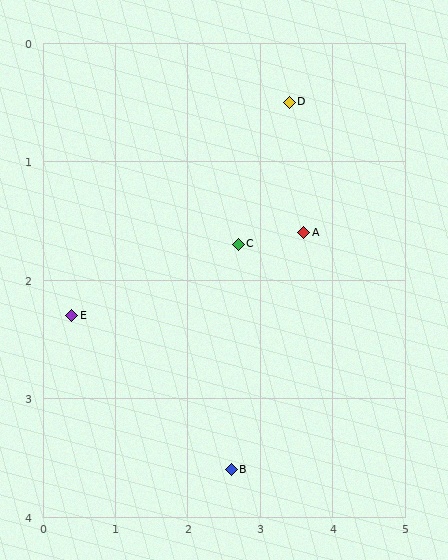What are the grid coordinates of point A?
Point A is at approximately (3.6, 1.6).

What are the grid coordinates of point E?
Point E is at approximately (0.4, 2.3).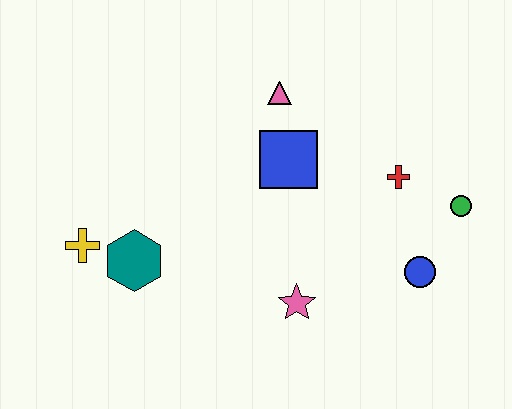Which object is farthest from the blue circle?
The yellow cross is farthest from the blue circle.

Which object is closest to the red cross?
The green circle is closest to the red cross.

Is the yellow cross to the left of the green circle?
Yes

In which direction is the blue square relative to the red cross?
The blue square is to the left of the red cross.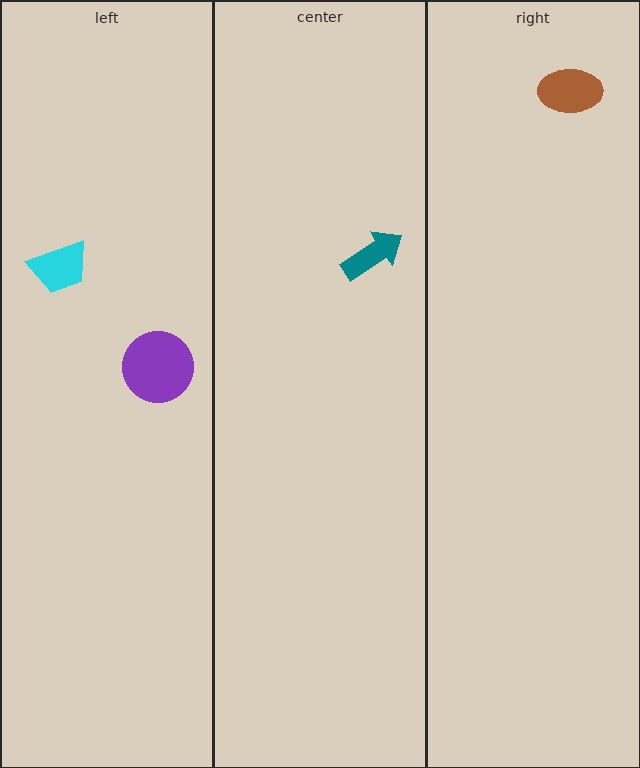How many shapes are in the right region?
1.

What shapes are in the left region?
The cyan trapezoid, the purple circle.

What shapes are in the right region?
The brown ellipse.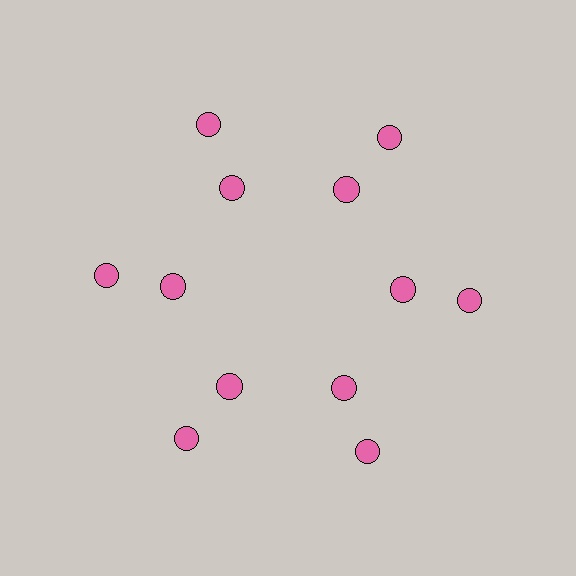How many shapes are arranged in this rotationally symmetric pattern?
There are 12 shapes, arranged in 6 groups of 2.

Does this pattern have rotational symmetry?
Yes, this pattern has 6-fold rotational symmetry. It looks the same after rotating 60 degrees around the center.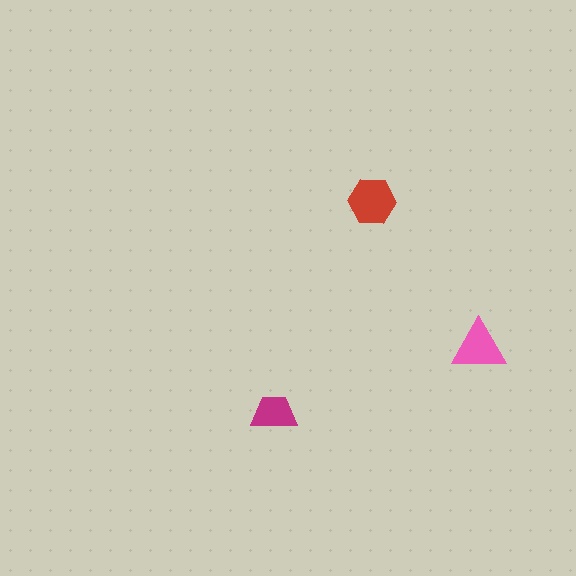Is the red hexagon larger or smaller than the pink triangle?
Larger.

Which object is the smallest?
The magenta trapezoid.